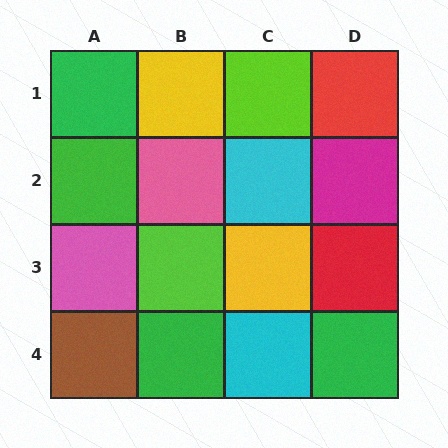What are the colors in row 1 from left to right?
Green, yellow, lime, red.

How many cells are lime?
2 cells are lime.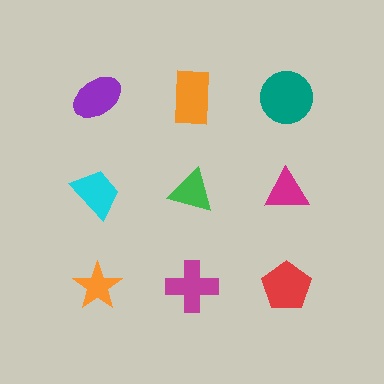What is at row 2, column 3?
A magenta triangle.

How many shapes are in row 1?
3 shapes.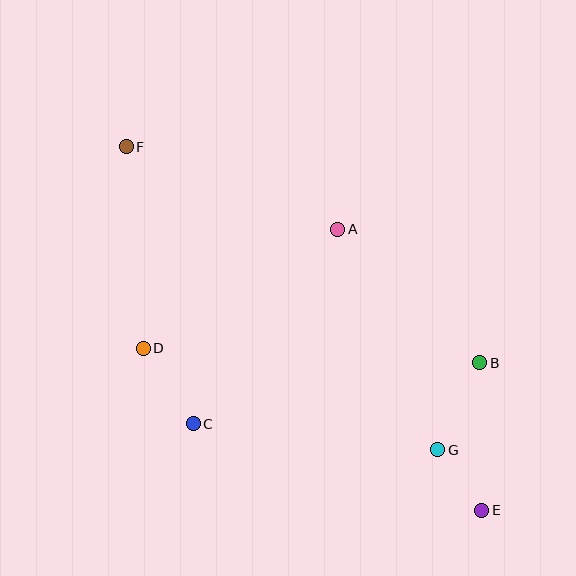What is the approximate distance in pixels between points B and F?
The distance between B and F is approximately 415 pixels.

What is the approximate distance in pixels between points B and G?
The distance between B and G is approximately 97 pixels.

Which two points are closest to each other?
Points E and G are closest to each other.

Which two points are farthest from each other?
Points E and F are farthest from each other.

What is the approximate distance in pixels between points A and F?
The distance between A and F is approximately 227 pixels.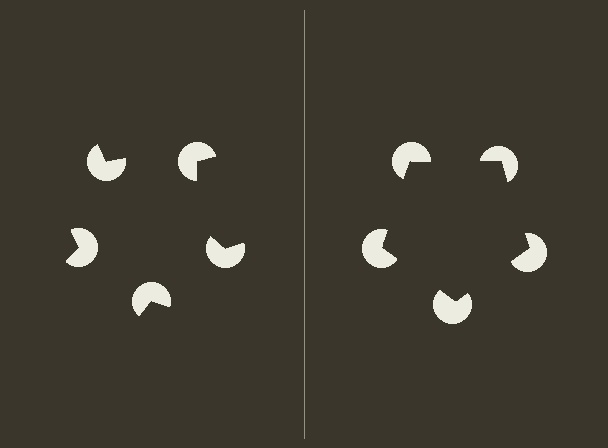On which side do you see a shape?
An illusory pentagon appears on the right side. On the left side the wedge cuts are rotated, so no coherent shape forms.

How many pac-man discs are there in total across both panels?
10 — 5 on each side.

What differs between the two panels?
The pac-man discs are positioned identically on both sides; only the wedge orientations differ. On the right they align to a pentagon; on the left they are misaligned.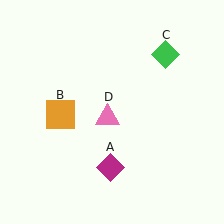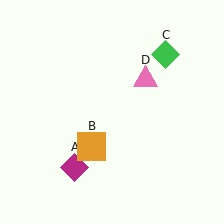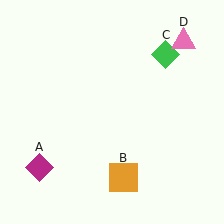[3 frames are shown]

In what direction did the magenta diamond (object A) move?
The magenta diamond (object A) moved left.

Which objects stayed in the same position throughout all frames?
Green diamond (object C) remained stationary.